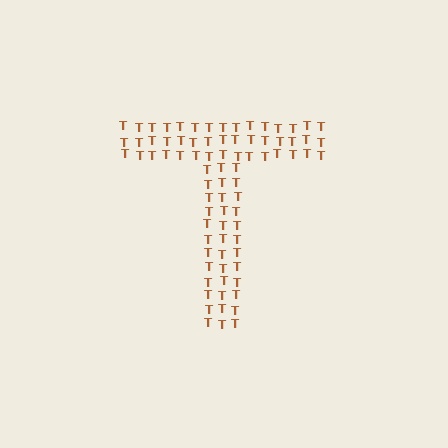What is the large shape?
The large shape is the letter T.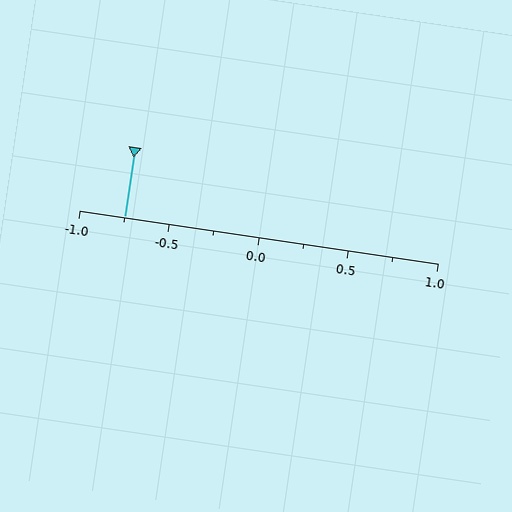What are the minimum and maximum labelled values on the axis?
The axis runs from -1.0 to 1.0.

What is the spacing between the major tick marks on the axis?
The major ticks are spaced 0.5 apart.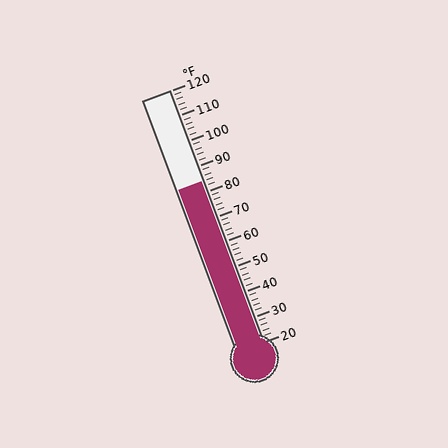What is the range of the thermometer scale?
The thermometer scale ranges from 20°F to 120°F.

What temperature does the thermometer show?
The thermometer shows approximately 84°F.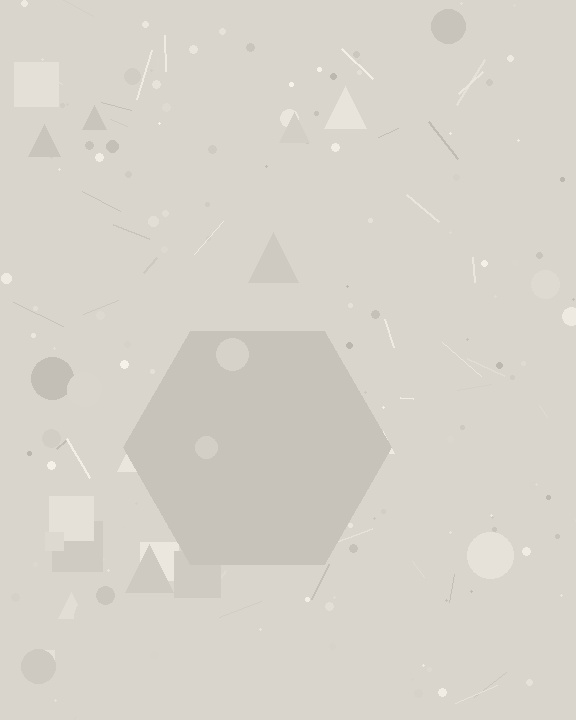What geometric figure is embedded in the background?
A hexagon is embedded in the background.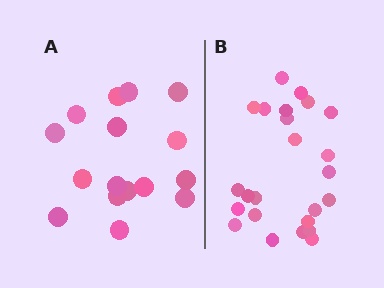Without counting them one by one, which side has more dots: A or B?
Region B (the right region) has more dots.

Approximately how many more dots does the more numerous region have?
Region B has roughly 8 or so more dots than region A.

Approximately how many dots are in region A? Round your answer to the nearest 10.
About 20 dots. (The exact count is 16, which rounds to 20.)